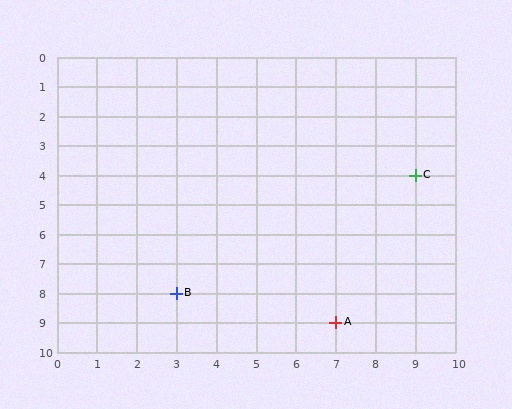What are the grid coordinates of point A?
Point A is at grid coordinates (7, 9).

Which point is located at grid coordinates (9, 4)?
Point C is at (9, 4).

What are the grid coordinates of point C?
Point C is at grid coordinates (9, 4).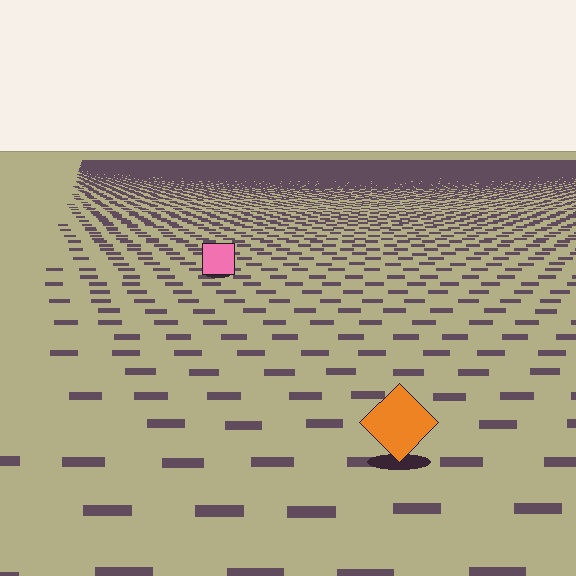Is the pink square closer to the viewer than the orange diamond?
No. The orange diamond is closer — you can tell from the texture gradient: the ground texture is coarser near it.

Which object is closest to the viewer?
The orange diamond is closest. The texture marks near it are larger and more spread out.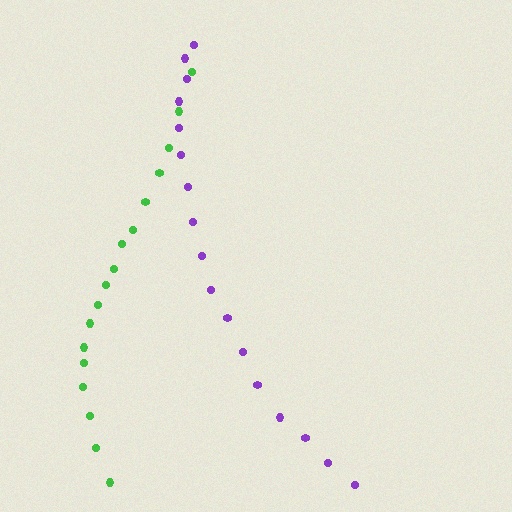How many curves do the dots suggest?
There are 2 distinct paths.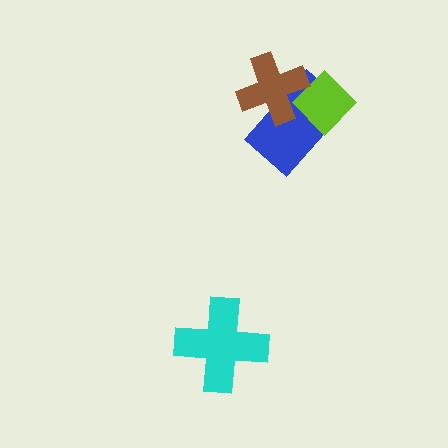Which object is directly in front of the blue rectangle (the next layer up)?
The lime diamond is directly in front of the blue rectangle.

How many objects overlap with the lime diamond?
2 objects overlap with the lime diamond.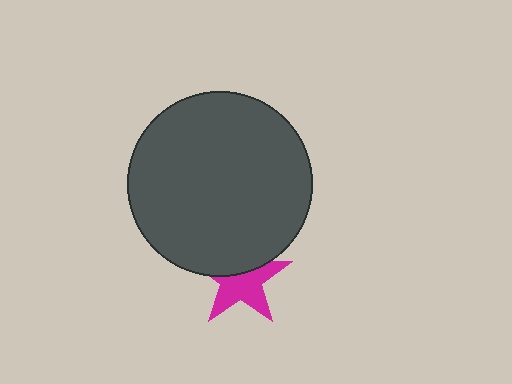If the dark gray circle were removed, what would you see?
You would see the complete magenta star.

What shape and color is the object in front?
The object in front is a dark gray circle.